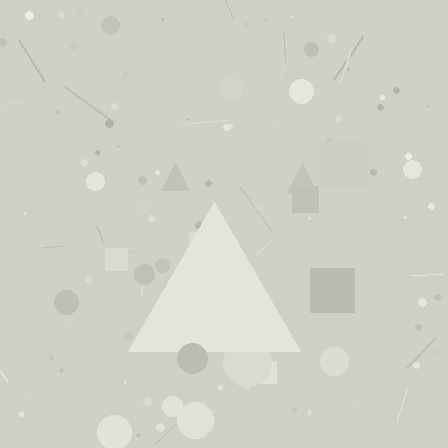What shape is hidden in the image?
A triangle is hidden in the image.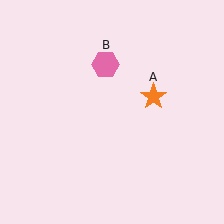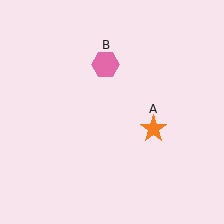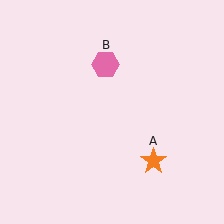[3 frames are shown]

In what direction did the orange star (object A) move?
The orange star (object A) moved down.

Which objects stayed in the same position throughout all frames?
Pink hexagon (object B) remained stationary.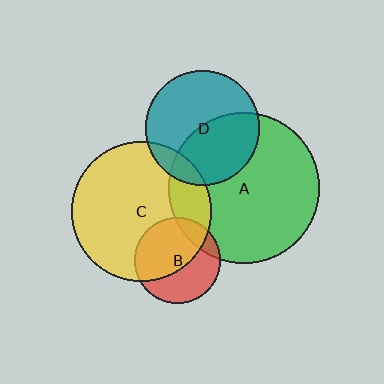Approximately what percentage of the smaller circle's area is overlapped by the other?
Approximately 20%.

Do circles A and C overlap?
Yes.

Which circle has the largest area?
Circle A (green).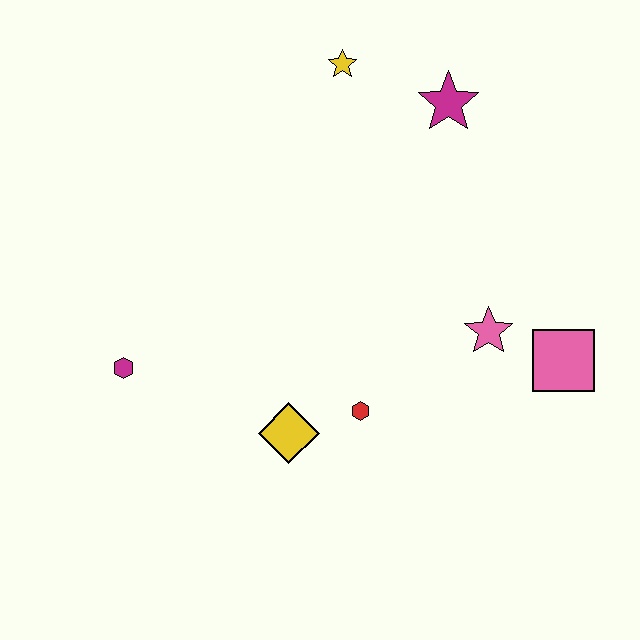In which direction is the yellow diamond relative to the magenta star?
The yellow diamond is below the magenta star.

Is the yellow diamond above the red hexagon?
No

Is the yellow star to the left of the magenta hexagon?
No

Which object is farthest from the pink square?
The magenta hexagon is farthest from the pink square.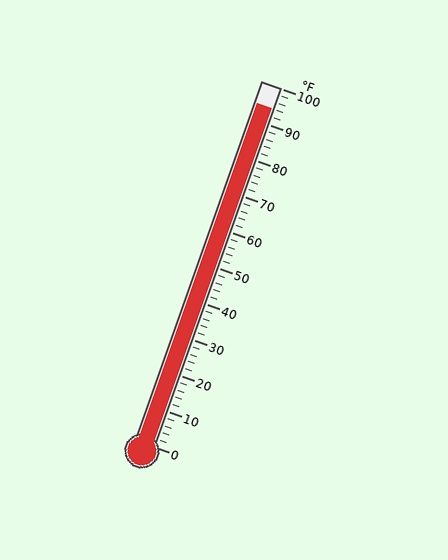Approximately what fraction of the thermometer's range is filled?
The thermometer is filled to approximately 95% of its range.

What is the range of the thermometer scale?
The thermometer scale ranges from 0°F to 100°F.